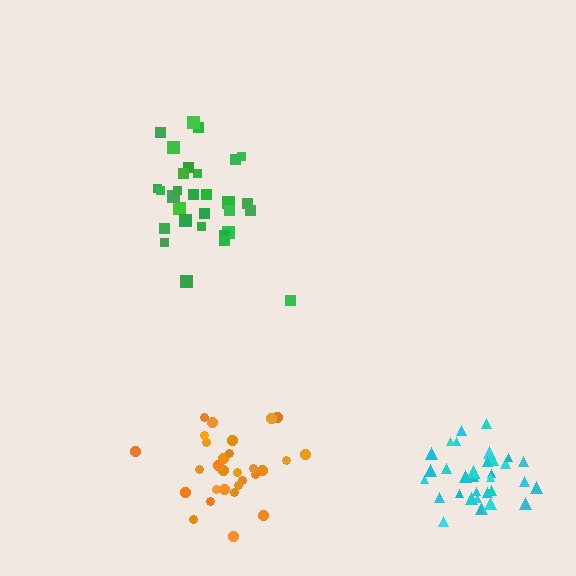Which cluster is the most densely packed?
Cyan.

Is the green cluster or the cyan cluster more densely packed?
Cyan.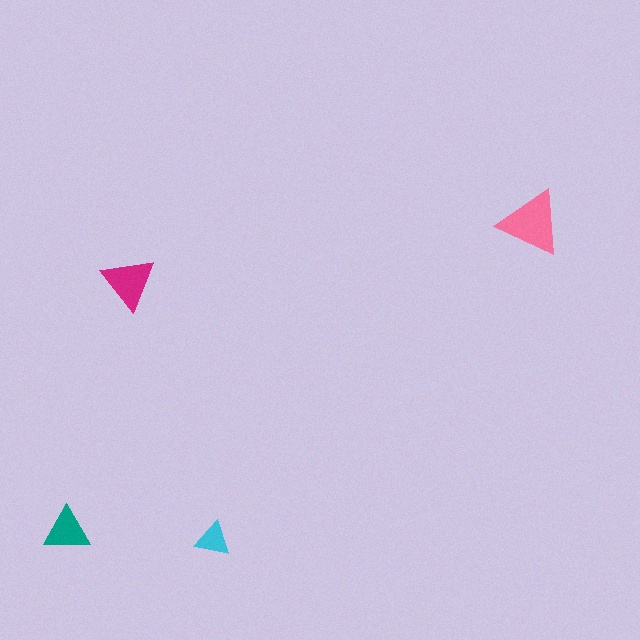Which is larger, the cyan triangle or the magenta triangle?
The magenta one.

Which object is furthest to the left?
The teal triangle is leftmost.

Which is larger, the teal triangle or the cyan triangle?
The teal one.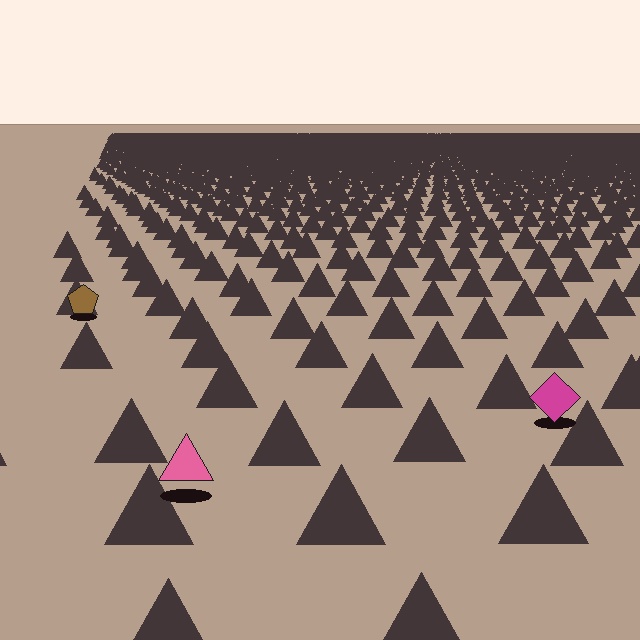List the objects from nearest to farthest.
From nearest to farthest: the pink triangle, the magenta diamond, the brown pentagon.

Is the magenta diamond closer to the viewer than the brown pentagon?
Yes. The magenta diamond is closer — you can tell from the texture gradient: the ground texture is coarser near it.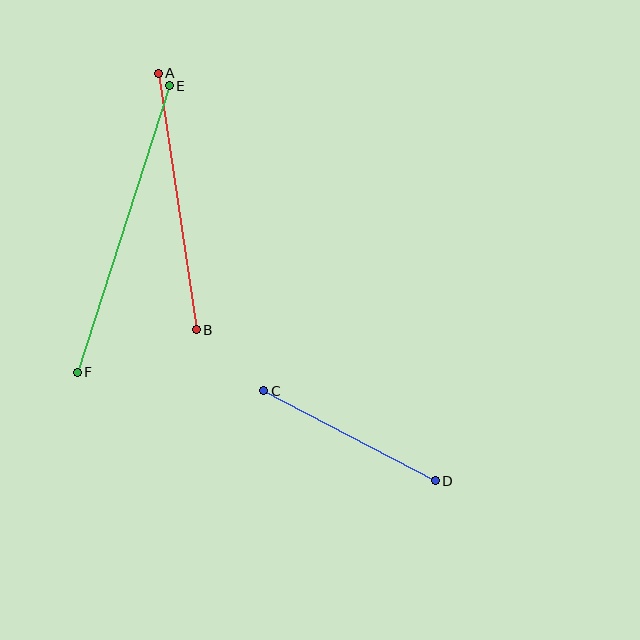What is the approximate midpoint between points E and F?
The midpoint is at approximately (123, 229) pixels.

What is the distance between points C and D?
The distance is approximately 194 pixels.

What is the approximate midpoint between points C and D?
The midpoint is at approximately (350, 436) pixels.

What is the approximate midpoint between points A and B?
The midpoint is at approximately (177, 202) pixels.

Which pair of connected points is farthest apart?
Points E and F are farthest apart.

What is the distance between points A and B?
The distance is approximately 260 pixels.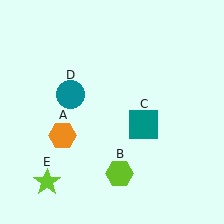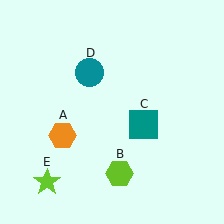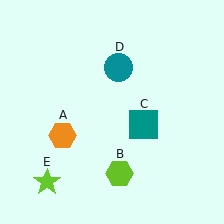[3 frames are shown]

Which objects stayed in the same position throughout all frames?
Orange hexagon (object A) and lime hexagon (object B) and teal square (object C) and lime star (object E) remained stationary.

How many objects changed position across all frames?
1 object changed position: teal circle (object D).